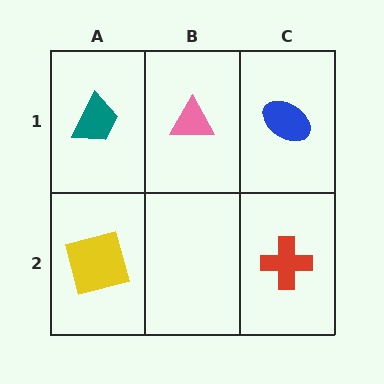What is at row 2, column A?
A yellow square.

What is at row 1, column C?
A blue ellipse.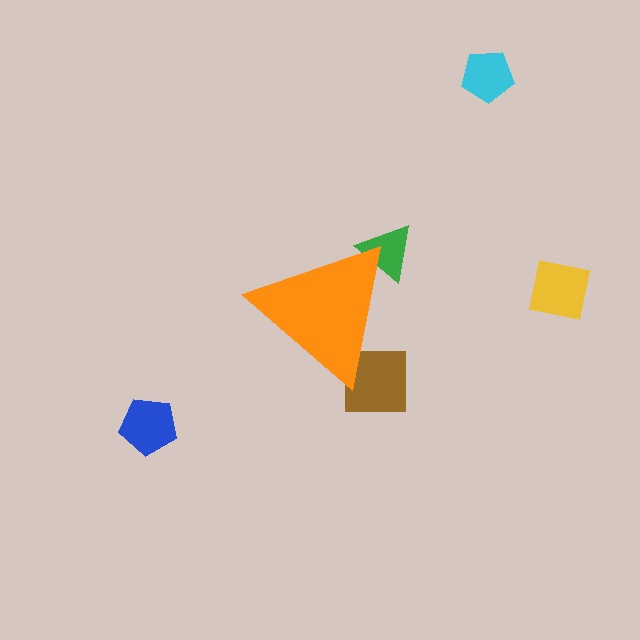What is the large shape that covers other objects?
An orange triangle.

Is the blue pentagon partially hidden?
No, the blue pentagon is fully visible.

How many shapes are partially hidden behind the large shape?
2 shapes are partially hidden.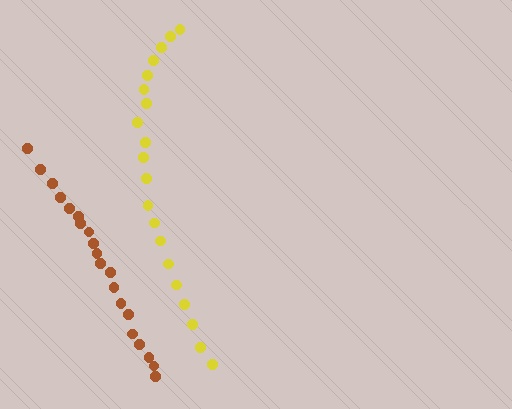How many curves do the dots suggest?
There are 2 distinct paths.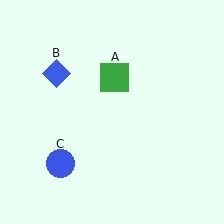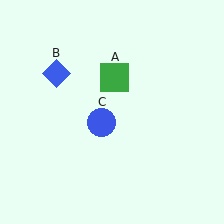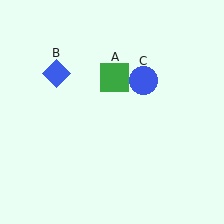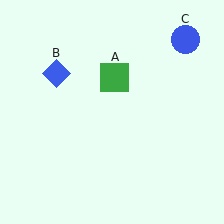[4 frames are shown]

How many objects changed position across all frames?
1 object changed position: blue circle (object C).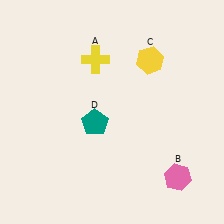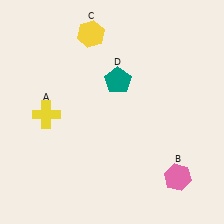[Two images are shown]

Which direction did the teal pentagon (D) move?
The teal pentagon (D) moved up.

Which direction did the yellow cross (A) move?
The yellow cross (A) moved down.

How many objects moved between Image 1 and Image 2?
3 objects moved between the two images.